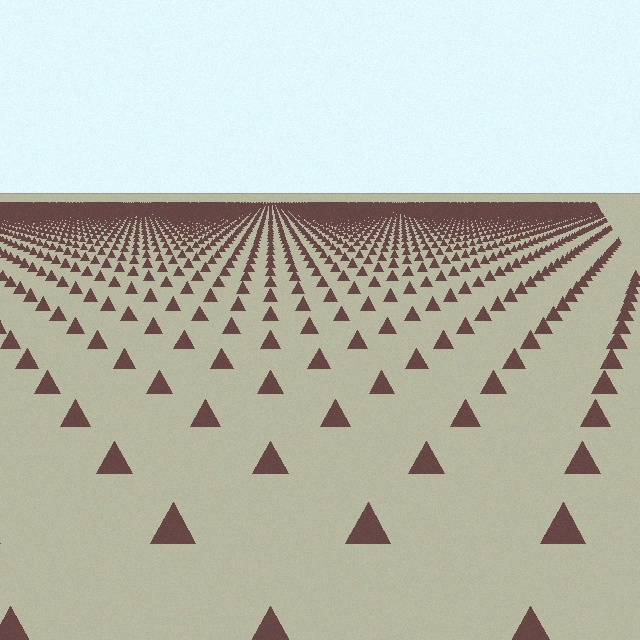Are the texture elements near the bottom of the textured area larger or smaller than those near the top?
Larger. Near the bottom, elements are closer to the viewer and appear at a bigger on-screen size.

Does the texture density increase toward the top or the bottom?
Density increases toward the top.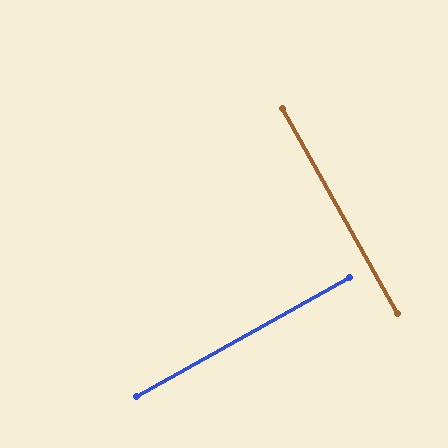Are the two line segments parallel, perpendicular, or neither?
Perpendicular — they meet at approximately 90°.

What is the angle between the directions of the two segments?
Approximately 90 degrees.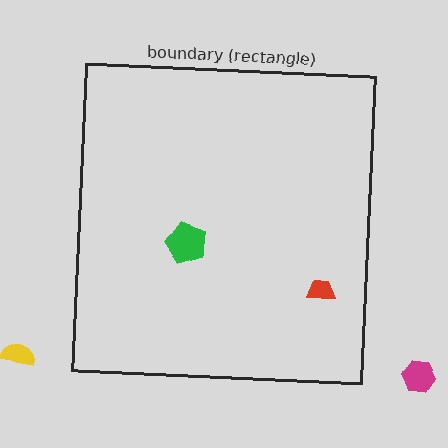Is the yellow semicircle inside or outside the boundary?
Outside.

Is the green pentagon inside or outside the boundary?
Inside.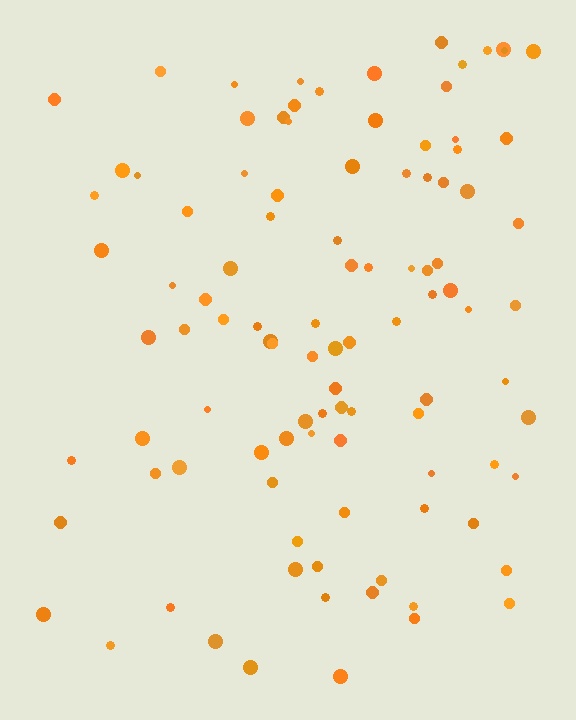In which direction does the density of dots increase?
From left to right, with the right side densest.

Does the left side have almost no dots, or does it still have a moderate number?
Still a moderate number, just noticeably fewer than the right.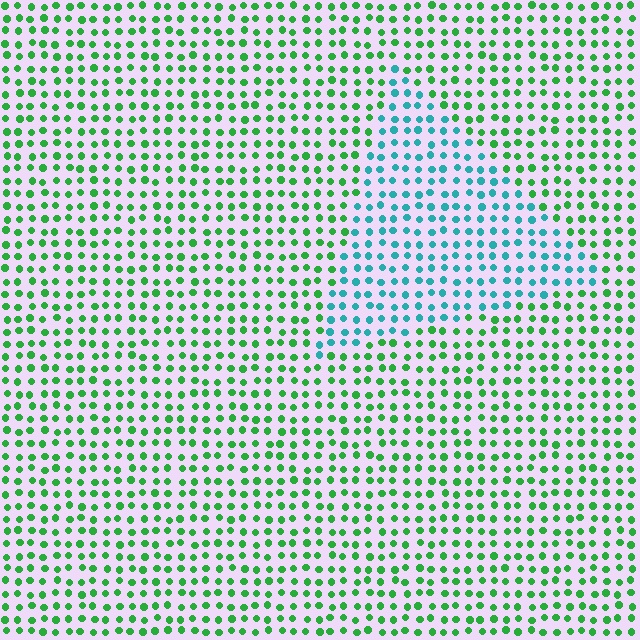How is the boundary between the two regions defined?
The boundary is defined purely by a slight shift in hue (about 51 degrees). Spacing, size, and orientation are identical on both sides.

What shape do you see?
I see a triangle.